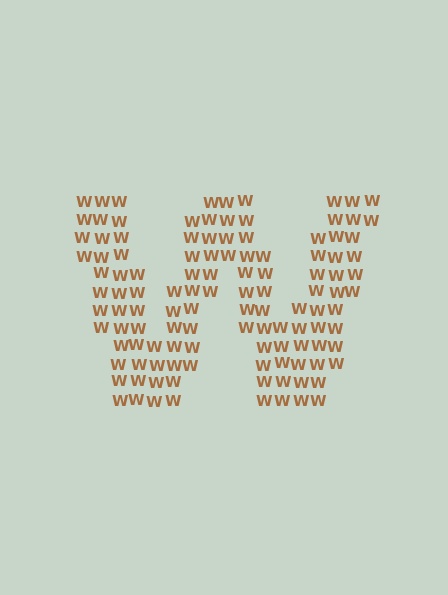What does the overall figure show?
The overall figure shows the letter W.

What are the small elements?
The small elements are letter W's.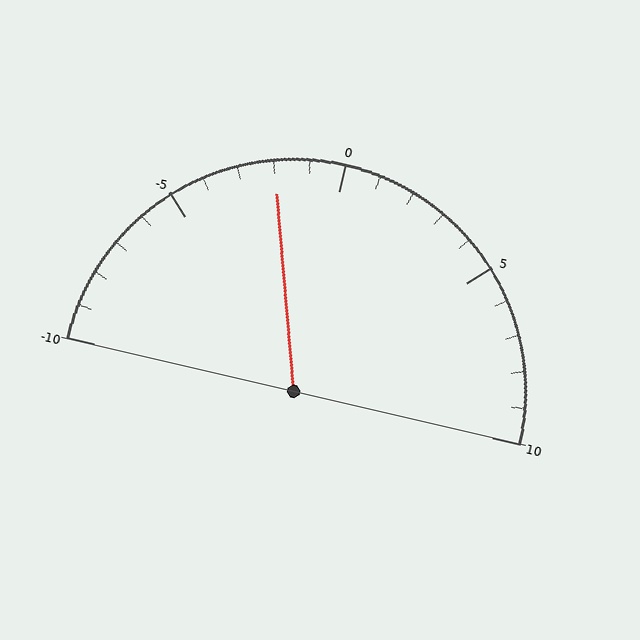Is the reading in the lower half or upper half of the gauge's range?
The reading is in the lower half of the range (-10 to 10).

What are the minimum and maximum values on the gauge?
The gauge ranges from -10 to 10.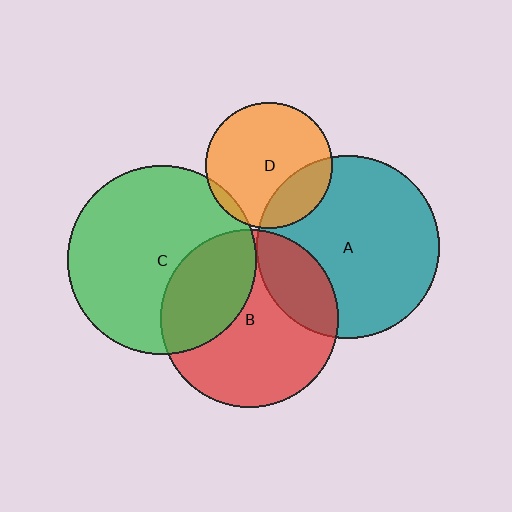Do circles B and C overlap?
Yes.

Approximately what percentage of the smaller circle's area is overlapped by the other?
Approximately 35%.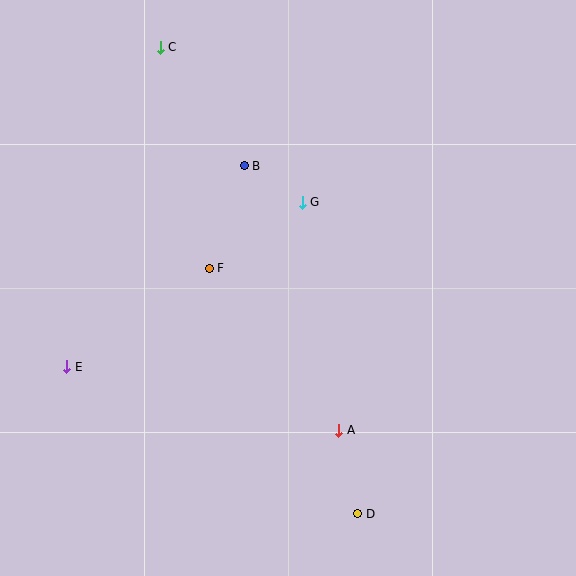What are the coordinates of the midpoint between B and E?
The midpoint between B and E is at (156, 266).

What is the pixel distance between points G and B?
The distance between G and B is 69 pixels.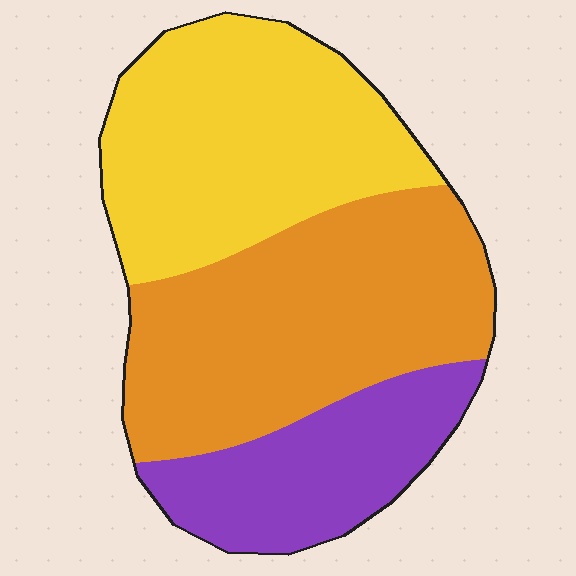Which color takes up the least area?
Purple, at roughly 20%.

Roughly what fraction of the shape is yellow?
Yellow takes up about three eighths (3/8) of the shape.